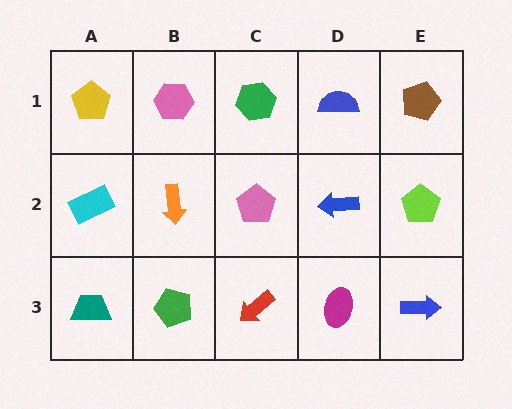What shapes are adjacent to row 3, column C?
A pink pentagon (row 2, column C), a green pentagon (row 3, column B), a magenta ellipse (row 3, column D).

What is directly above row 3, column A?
A cyan rectangle.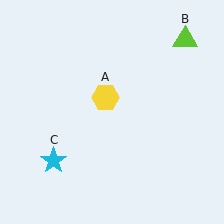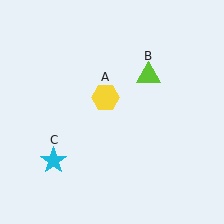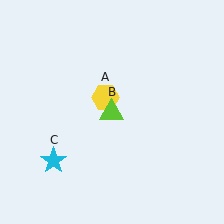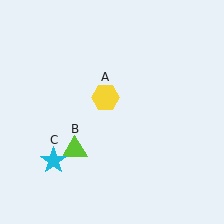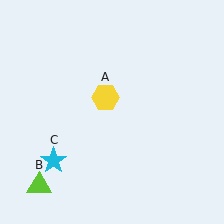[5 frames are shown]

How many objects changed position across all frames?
1 object changed position: lime triangle (object B).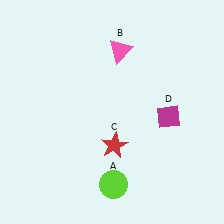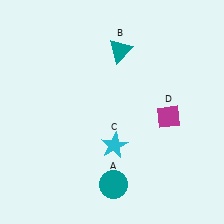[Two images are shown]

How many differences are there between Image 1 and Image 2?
There are 3 differences between the two images.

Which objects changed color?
A changed from lime to teal. B changed from pink to teal. C changed from red to cyan.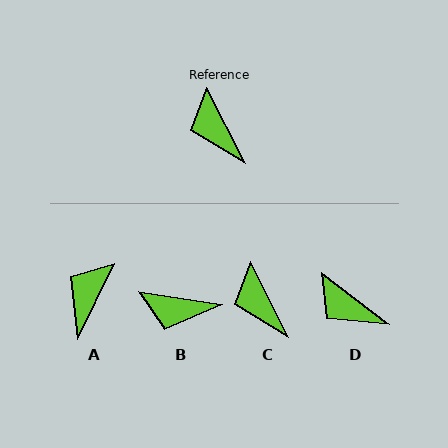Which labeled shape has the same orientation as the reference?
C.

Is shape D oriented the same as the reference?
No, it is off by about 26 degrees.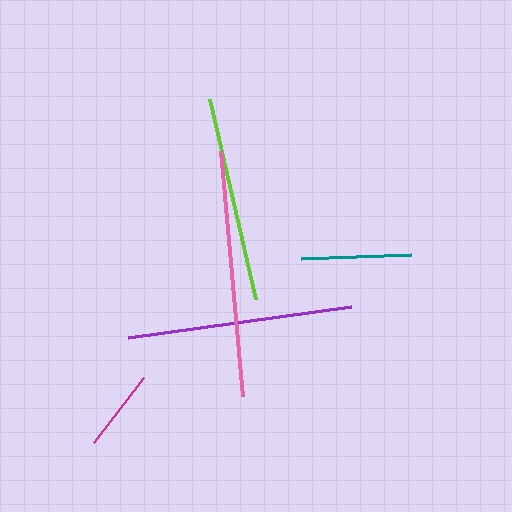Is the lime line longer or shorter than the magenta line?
The lime line is longer than the magenta line.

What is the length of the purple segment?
The purple segment is approximately 225 pixels long.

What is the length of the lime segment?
The lime segment is approximately 205 pixels long.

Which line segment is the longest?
The pink line is the longest at approximately 246 pixels.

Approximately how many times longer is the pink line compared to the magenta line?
The pink line is approximately 3.0 times the length of the magenta line.